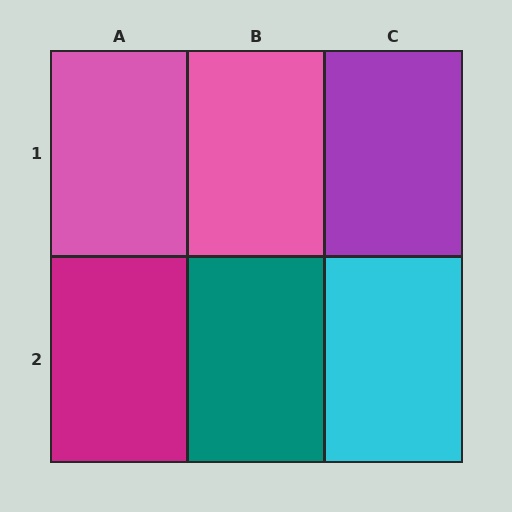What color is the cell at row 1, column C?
Purple.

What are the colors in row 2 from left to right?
Magenta, teal, cyan.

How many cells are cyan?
1 cell is cyan.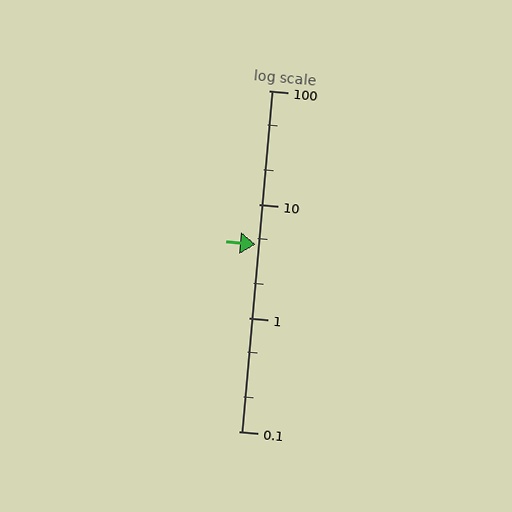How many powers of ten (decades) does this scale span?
The scale spans 3 decades, from 0.1 to 100.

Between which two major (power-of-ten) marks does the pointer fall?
The pointer is between 1 and 10.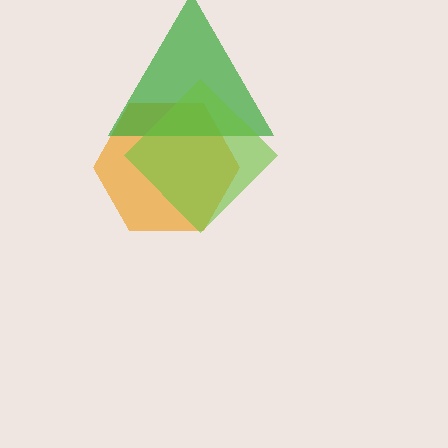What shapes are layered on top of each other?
The layered shapes are: an orange hexagon, a green triangle, a lime diamond.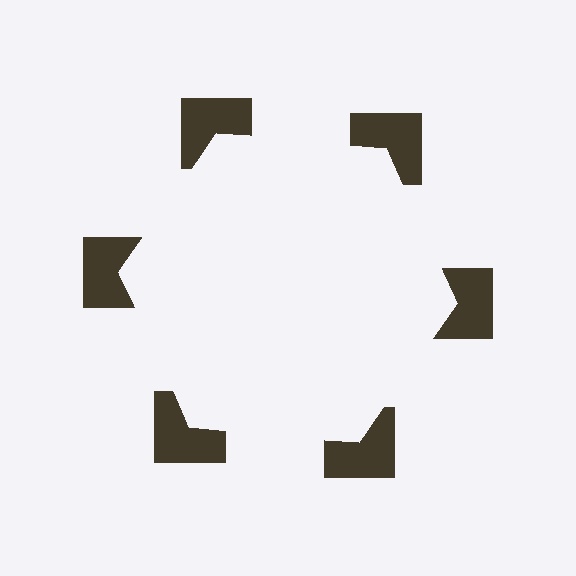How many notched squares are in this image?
There are 6 — one at each vertex of the illusory hexagon.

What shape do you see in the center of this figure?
An illusory hexagon — its edges are inferred from the aligned wedge cuts in the notched squares, not physically drawn.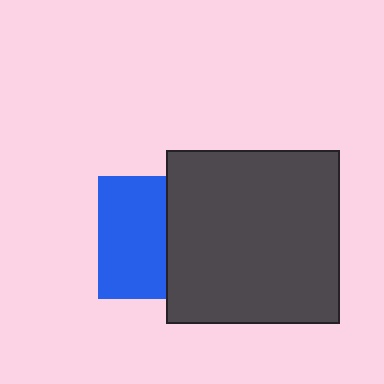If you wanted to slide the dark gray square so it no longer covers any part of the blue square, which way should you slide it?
Slide it right — that is the most direct way to separate the two shapes.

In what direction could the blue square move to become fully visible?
The blue square could move left. That would shift it out from behind the dark gray square entirely.